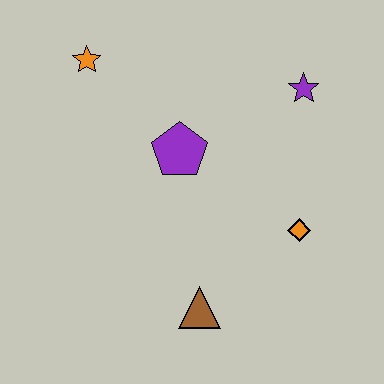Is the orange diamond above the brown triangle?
Yes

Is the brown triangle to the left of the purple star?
Yes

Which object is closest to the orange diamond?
The brown triangle is closest to the orange diamond.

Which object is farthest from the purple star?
The brown triangle is farthest from the purple star.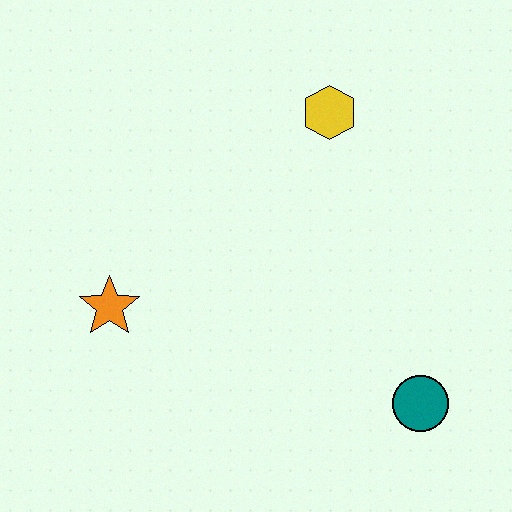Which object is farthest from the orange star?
The teal circle is farthest from the orange star.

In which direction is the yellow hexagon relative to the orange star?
The yellow hexagon is to the right of the orange star.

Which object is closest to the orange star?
The yellow hexagon is closest to the orange star.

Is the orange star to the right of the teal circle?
No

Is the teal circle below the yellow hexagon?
Yes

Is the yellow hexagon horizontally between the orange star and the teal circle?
Yes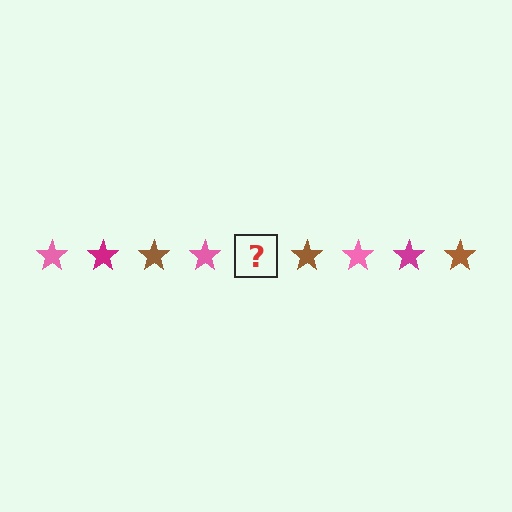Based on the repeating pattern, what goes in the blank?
The blank should be a magenta star.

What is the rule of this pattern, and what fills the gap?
The rule is that the pattern cycles through pink, magenta, brown stars. The gap should be filled with a magenta star.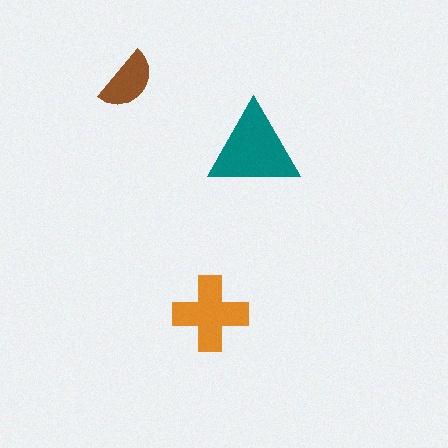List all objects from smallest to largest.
The brown semicircle, the orange cross, the teal triangle.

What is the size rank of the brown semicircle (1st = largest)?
3rd.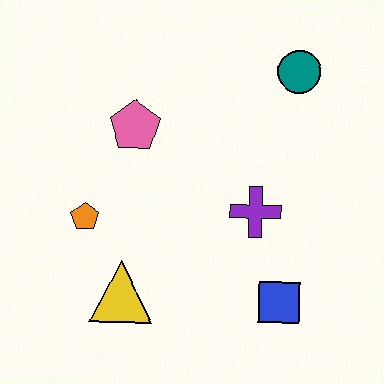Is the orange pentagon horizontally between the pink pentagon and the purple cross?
No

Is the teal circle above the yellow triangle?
Yes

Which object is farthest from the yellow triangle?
The teal circle is farthest from the yellow triangle.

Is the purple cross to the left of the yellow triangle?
No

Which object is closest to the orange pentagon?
The yellow triangle is closest to the orange pentagon.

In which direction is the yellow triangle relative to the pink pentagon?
The yellow triangle is below the pink pentagon.